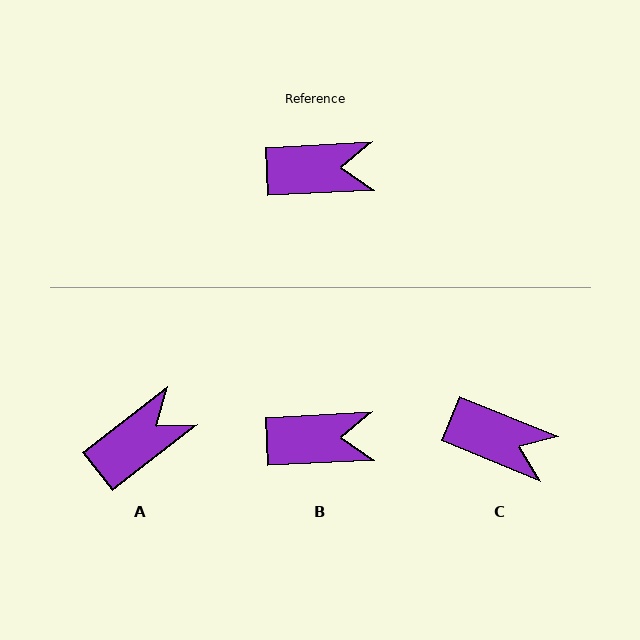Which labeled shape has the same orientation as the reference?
B.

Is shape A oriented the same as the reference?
No, it is off by about 35 degrees.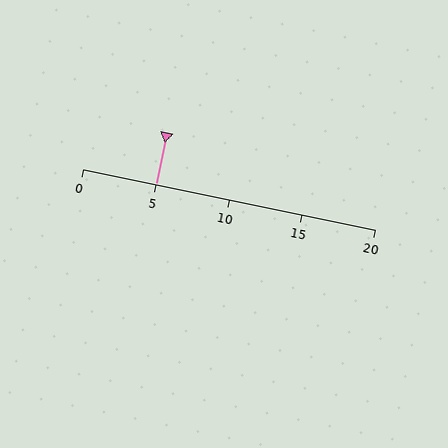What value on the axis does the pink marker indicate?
The marker indicates approximately 5.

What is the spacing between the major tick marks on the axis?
The major ticks are spaced 5 apart.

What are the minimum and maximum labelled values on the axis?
The axis runs from 0 to 20.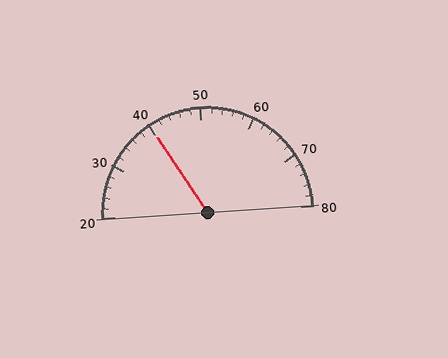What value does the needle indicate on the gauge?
The needle indicates approximately 40.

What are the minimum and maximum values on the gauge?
The gauge ranges from 20 to 80.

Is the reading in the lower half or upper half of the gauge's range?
The reading is in the lower half of the range (20 to 80).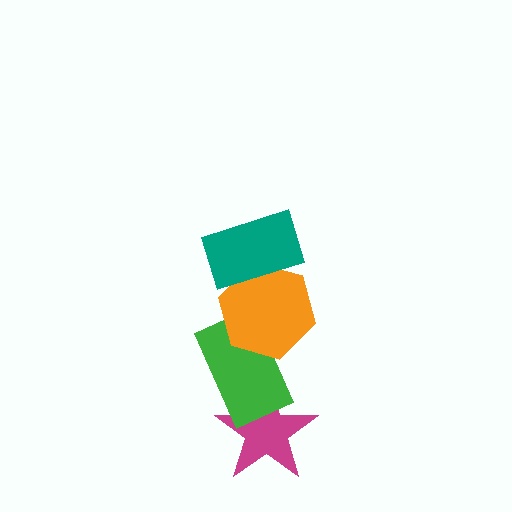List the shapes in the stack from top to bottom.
From top to bottom: the teal rectangle, the orange hexagon, the green rectangle, the magenta star.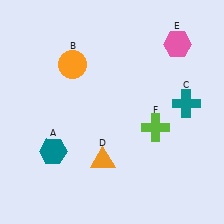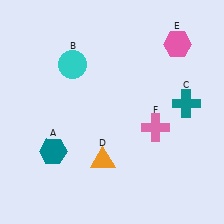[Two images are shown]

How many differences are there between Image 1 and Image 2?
There are 2 differences between the two images.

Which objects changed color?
B changed from orange to cyan. F changed from lime to pink.